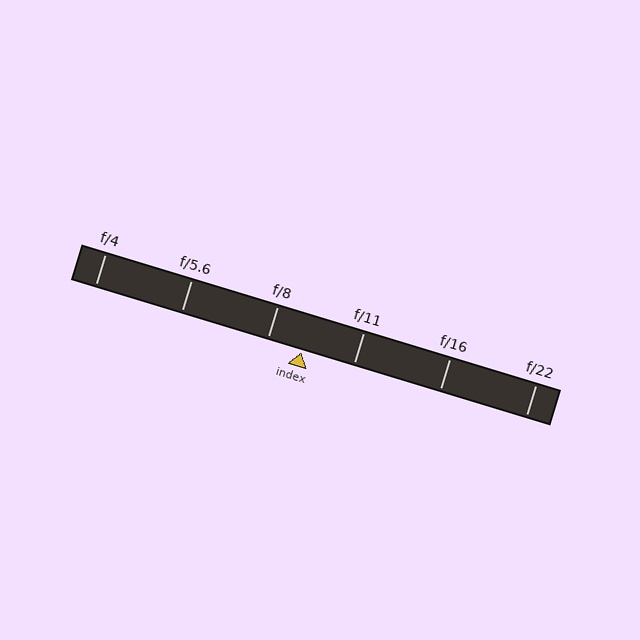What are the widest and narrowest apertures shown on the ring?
The widest aperture shown is f/4 and the narrowest is f/22.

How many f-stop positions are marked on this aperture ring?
There are 6 f-stop positions marked.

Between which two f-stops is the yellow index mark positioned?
The index mark is between f/8 and f/11.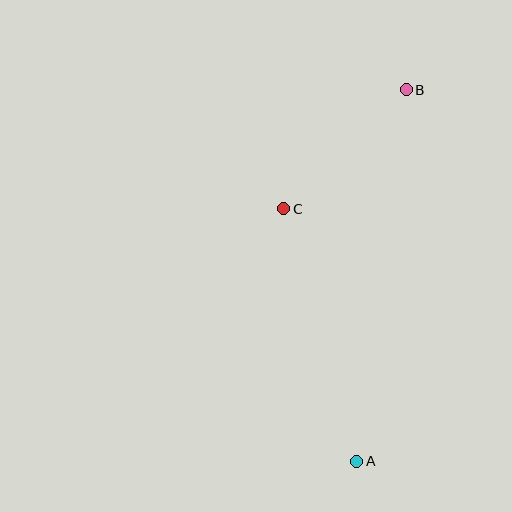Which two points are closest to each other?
Points B and C are closest to each other.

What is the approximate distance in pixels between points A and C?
The distance between A and C is approximately 263 pixels.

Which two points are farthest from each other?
Points A and B are farthest from each other.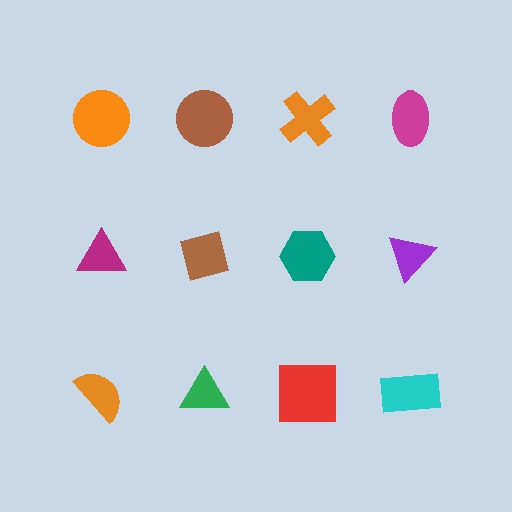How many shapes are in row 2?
4 shapes.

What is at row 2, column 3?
A teal hexagon.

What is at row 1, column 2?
A brown circle.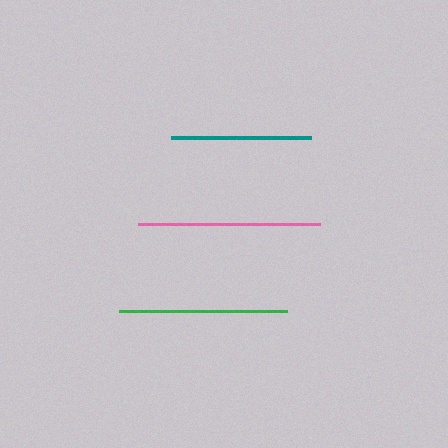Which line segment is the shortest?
The teal line is the shortest at approximately 140 pixels.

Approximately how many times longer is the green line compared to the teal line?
The green line is approximately 1.2 times the length of the teal line.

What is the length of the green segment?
The green segment is approximately 168 pixels long.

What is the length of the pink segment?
The pink segment is approximately 182 pixels long.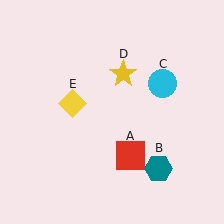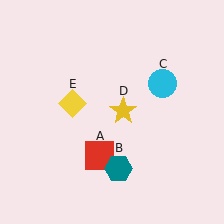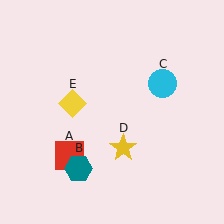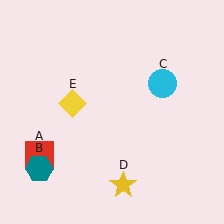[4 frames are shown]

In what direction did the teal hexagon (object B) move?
The teal hexagon (object B) moved left.